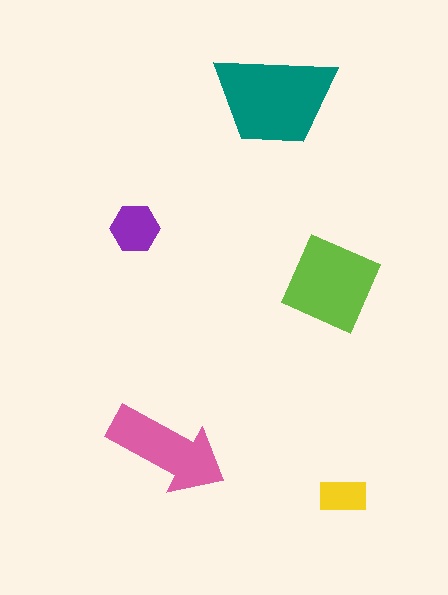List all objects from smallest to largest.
The yellow rectangle, the purple hexagon, the pink arrow, the lime diamond, the teal trapezoid.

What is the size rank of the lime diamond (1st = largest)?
2nd.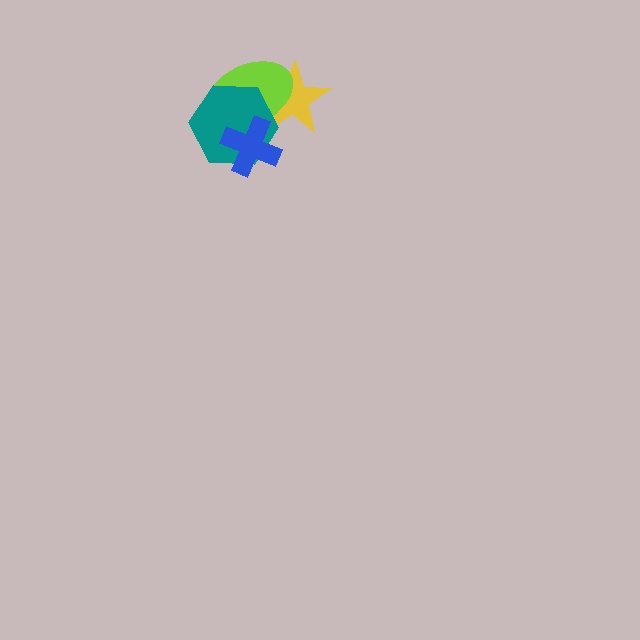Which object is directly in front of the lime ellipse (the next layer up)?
The teal hexagon is directly in front of the lime ellipse.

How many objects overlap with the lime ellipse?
3 objects overlap with the lime ellipse.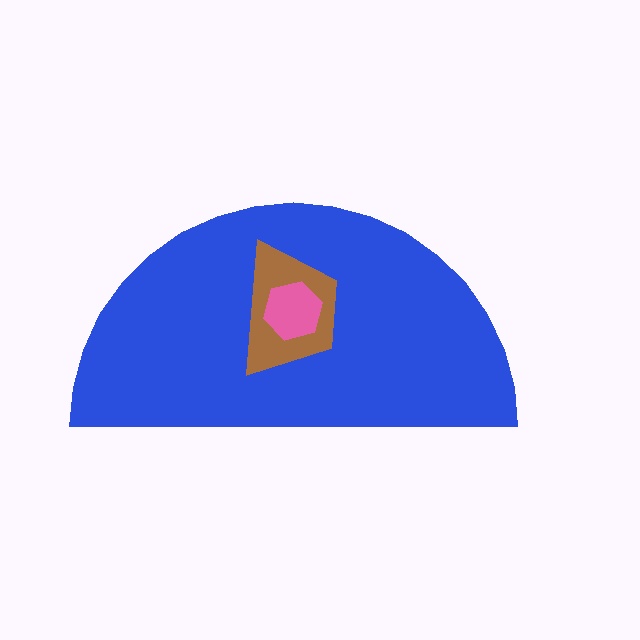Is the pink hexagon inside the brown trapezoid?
Yes.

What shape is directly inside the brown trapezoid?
The pink hexagon.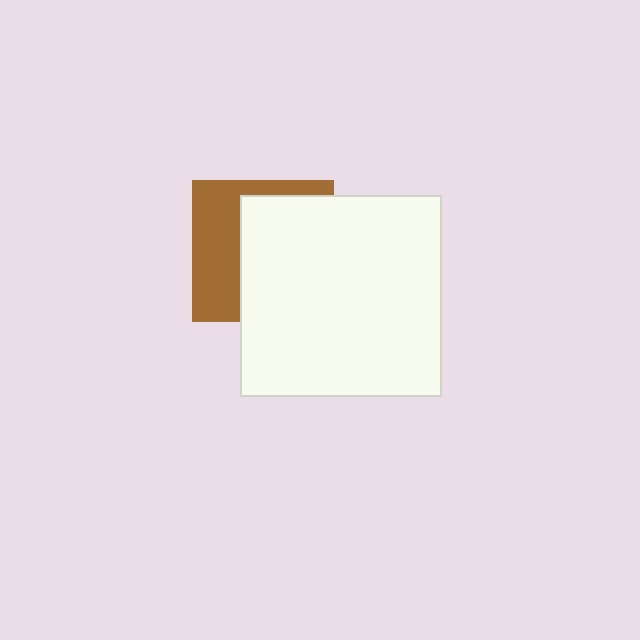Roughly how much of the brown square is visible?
A small part of it is visible (roughly 41%).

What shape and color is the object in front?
The object in front is a white square.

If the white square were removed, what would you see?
You would see the complete brown square.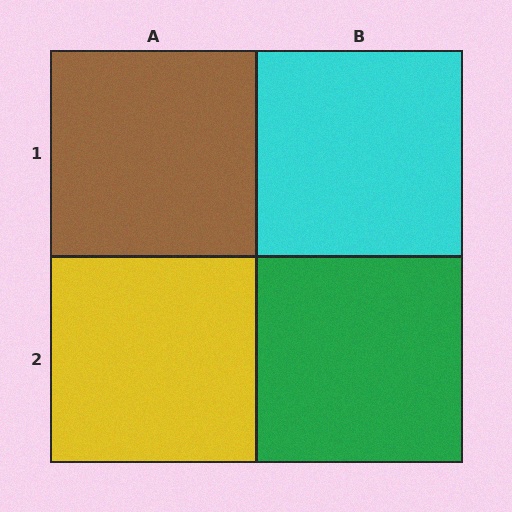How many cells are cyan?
1 cell is cyan.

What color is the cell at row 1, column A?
Brown.